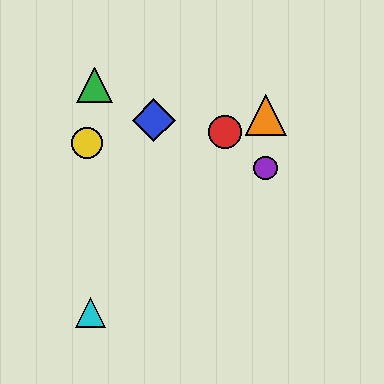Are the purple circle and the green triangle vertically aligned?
No, the purple circle is at x≈266 and the green triangle is at x≈94.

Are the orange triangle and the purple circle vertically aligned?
Yes, both are at x≈266.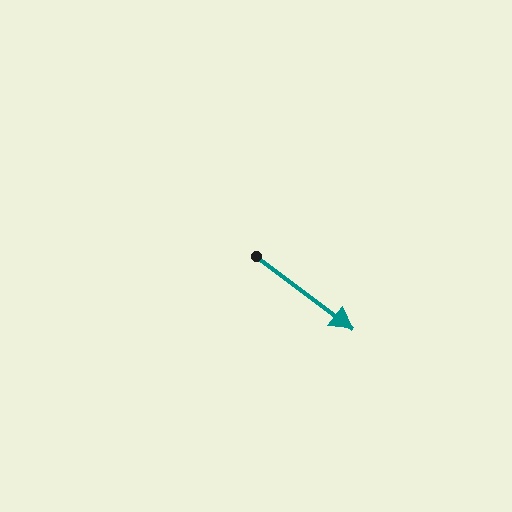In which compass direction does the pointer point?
Southeast.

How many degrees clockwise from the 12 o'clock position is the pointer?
Approximately 127 degrees.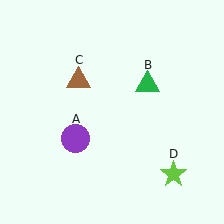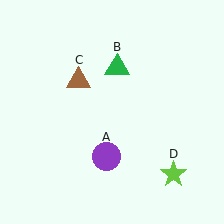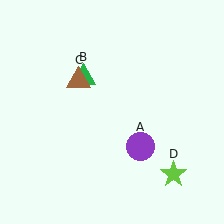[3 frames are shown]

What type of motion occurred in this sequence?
The purple circle (object A), green triangle (object B) rotated counterclockwise around the center of the scene.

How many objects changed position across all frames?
2 objects changed position: purple circle (object A), green triangle (object B).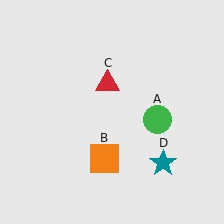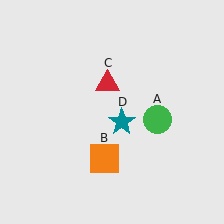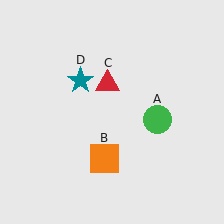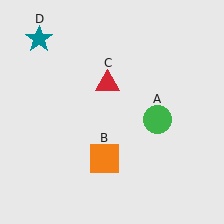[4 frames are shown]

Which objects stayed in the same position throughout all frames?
Green circle (object A) and orange square (object B) and red triangle (object C) remained stationary.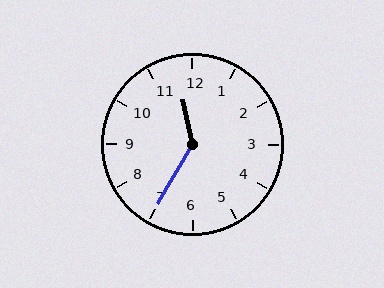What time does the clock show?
11:35.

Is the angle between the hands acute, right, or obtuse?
It is obtuse.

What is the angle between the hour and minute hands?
Approximately 138 degrees.